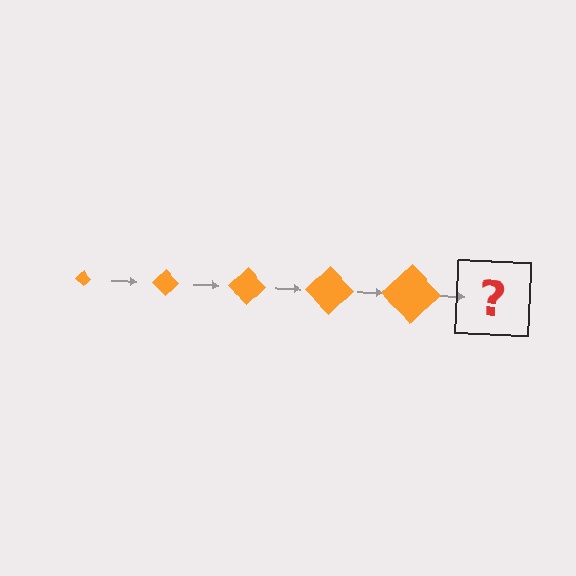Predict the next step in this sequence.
The next step is an orange diamond, larger than the previous one.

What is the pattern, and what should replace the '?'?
The pattern is that the diamond gets progressively larger each step. The '?' should be an orange diamond, larger than the previous one.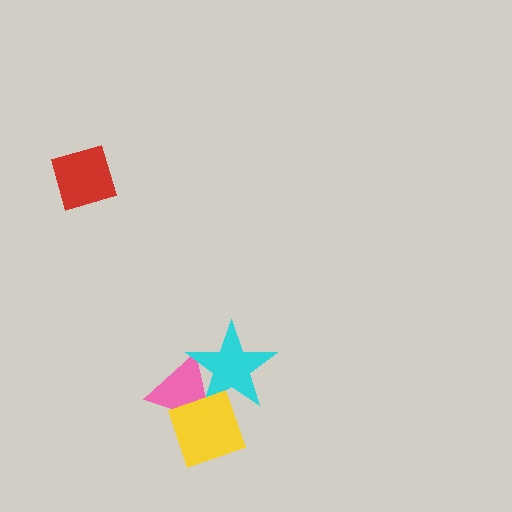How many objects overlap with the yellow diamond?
2 objects overlap with the yellow diamond.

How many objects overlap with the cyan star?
2 objects overlap with the cyan star.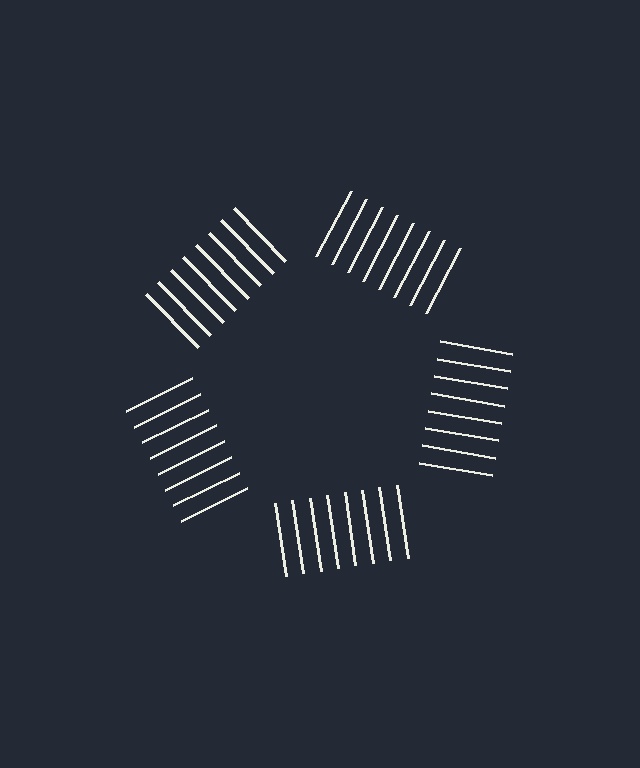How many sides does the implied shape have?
5 sides — the line-ends trace a pentagon.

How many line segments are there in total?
40 — 8 along each of the 5 edges.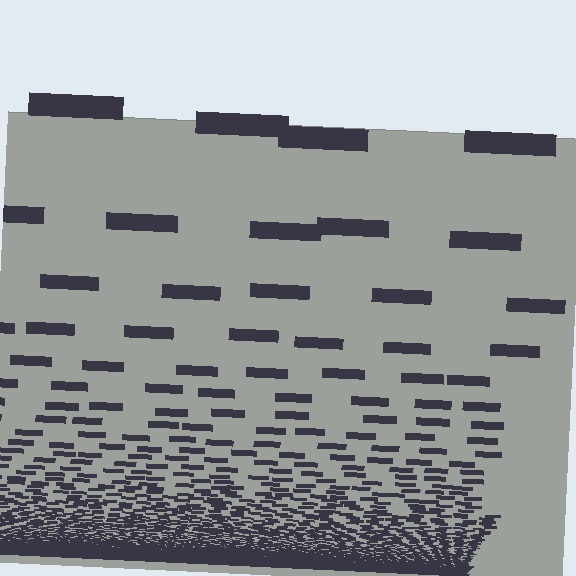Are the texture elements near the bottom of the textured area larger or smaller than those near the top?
Smaller. The gradient is inverted — elements near the bottom are smaller and denser.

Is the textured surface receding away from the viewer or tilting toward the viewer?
The surface appears to tilt toward the viewer. Texture elements get larger and sparser toward the top.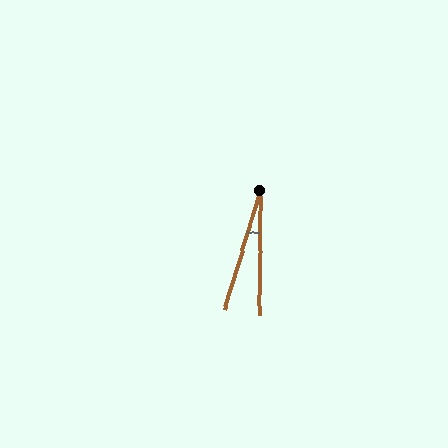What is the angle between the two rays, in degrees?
Approximately 17 degrees.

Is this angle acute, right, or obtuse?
It is acute.